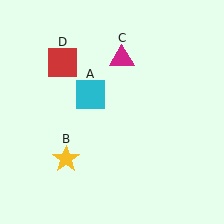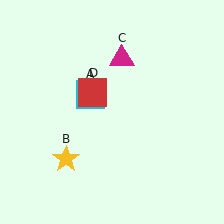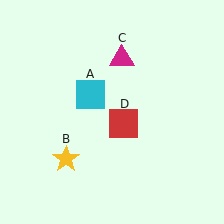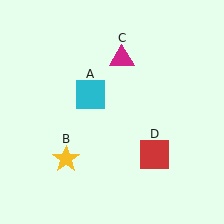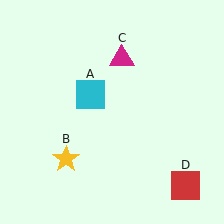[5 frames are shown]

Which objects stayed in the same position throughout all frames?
Cyan square (object A) and yellow star (object B) and magenta triangle (object C) remained stationary.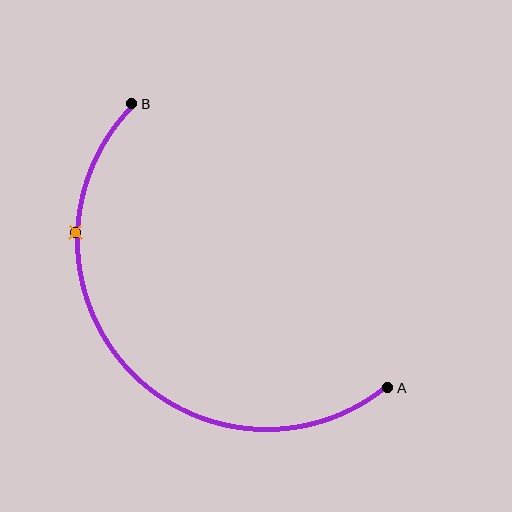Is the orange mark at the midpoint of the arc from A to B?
No. The orange mark lies on the arc but is closer to endpoint B. The arc midpoint would be at the point on the curve equidistant along the arc from both A and B.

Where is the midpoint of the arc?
The arc midpoint is the point on the curve farthest from the straight line joining A and B. It sits below and to the left of that line.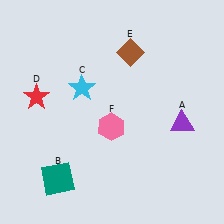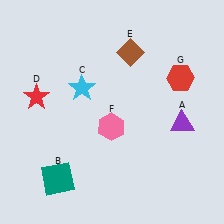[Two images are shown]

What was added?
A red hexagon (G) was added in Image 2.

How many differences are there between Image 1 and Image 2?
There is 1 difference between the two images.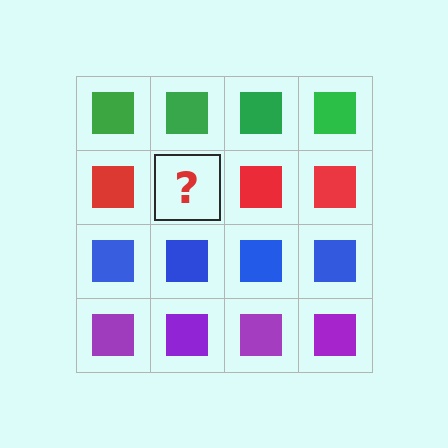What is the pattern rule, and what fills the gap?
The rule is that each row has a consistent color. The gap should be filled with a red square.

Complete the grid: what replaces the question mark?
The question mark should be replaced with a red square.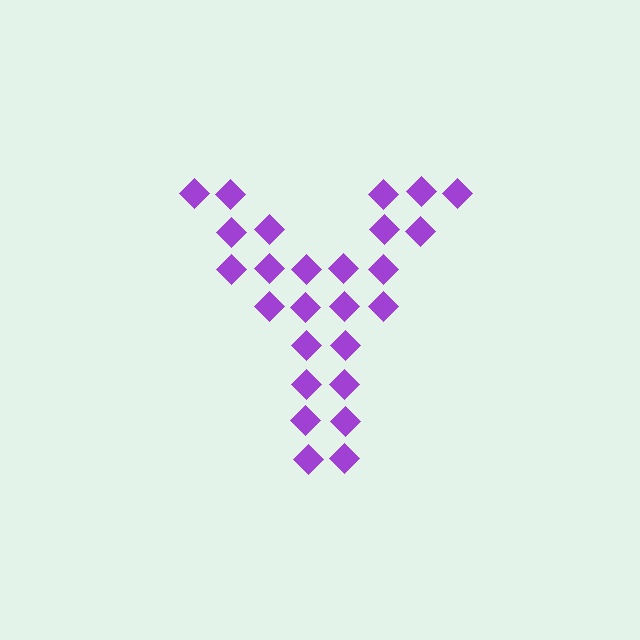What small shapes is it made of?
It is made of small diamonds.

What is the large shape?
The large shape is the letter Y.